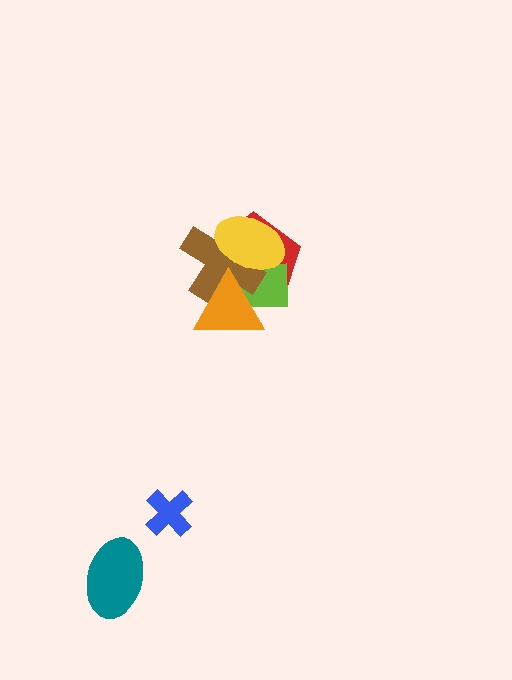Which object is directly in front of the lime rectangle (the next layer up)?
The brown cross is directly in front of the lime rectangle.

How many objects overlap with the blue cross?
0 objects overlap with the blue cross.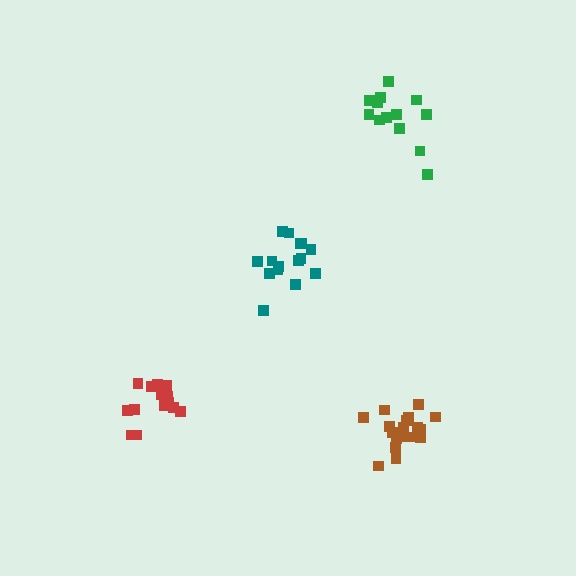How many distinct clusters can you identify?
There are 4 distinct clusters.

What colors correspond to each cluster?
The clusters are colored: teal, red, brown, green.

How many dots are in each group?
Group 1: 15 dots, Group 2: 14 dots, Group 3: 19 dots, Group 4: 13 dots (61 total).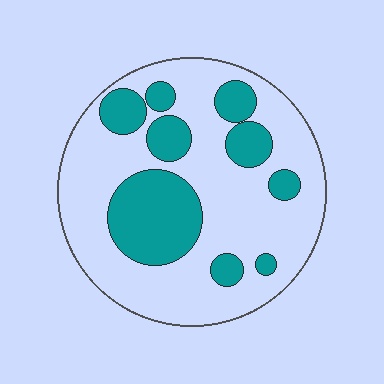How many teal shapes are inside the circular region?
9.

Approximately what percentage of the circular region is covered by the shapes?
Approximately 30%.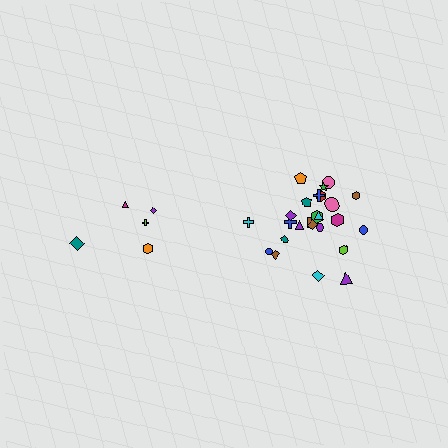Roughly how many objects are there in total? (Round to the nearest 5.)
Roughly 30 objects in total.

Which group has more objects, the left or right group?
The right group.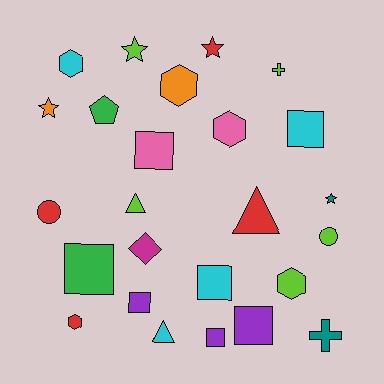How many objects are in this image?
There are 25 objects.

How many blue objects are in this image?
There are no blue objects.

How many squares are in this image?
There are 7 squares.